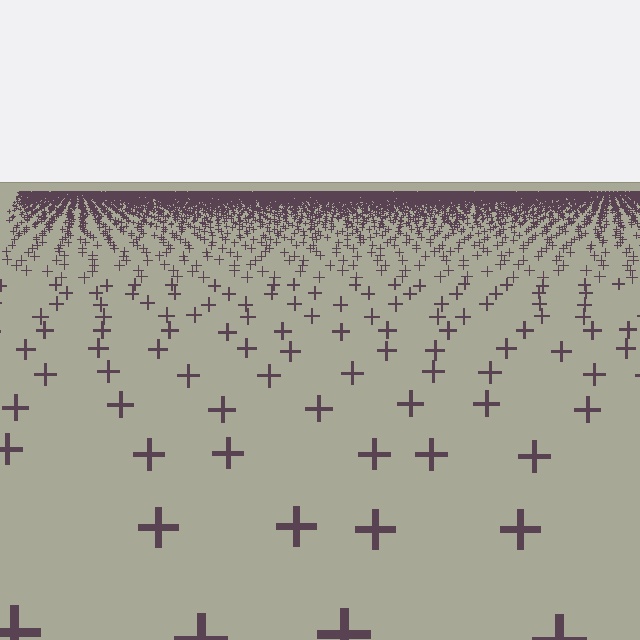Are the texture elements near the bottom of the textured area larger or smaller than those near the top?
Larger. Near the bottom, elements are closer to the viewer and appear at a bigger on-screen size.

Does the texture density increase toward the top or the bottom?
Density increases toward the top.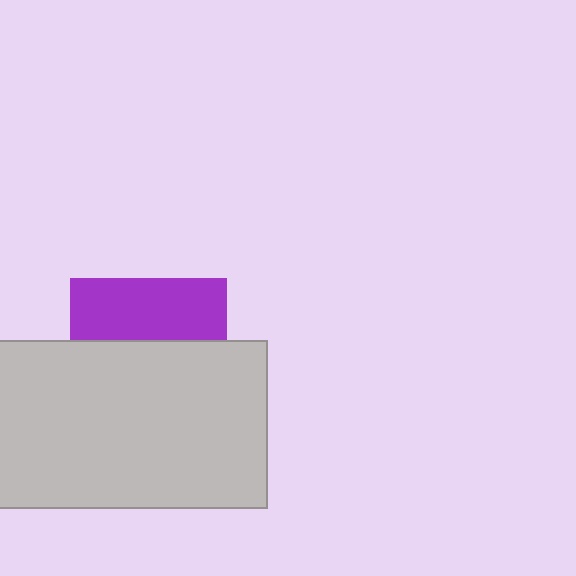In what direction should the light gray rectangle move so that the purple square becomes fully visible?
The light gray rectangle should move down. That is the shortest direction to clear the overlap and leave the purple square fully visible.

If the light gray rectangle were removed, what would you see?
You would see the complete purple square.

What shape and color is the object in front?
The object in front is a light gray rectangle.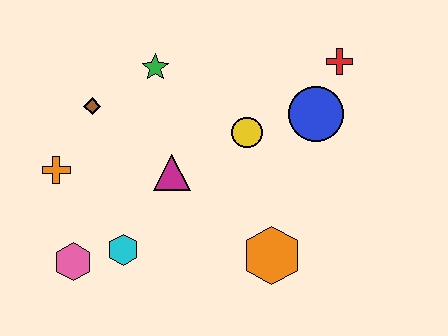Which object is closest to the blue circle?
The red cross is closest to the blue circle.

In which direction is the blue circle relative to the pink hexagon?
The blue circle is to the right of the pink hexagon.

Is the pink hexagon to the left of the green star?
Yes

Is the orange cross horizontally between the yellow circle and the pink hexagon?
No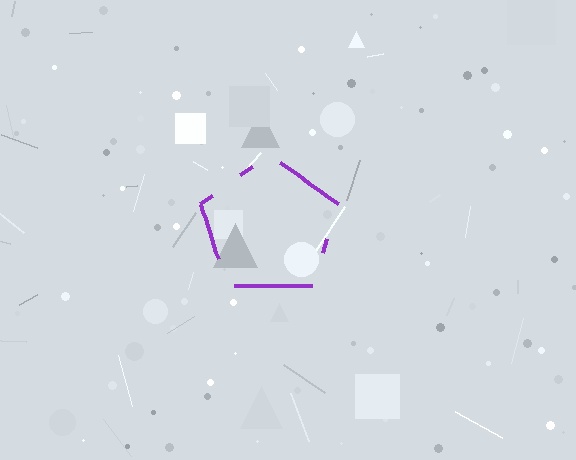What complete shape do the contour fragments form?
The contour fragments form a pentagon.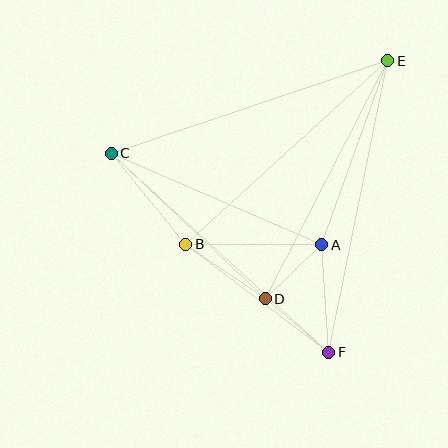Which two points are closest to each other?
Points A and D are closest to each other.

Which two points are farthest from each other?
Points E and F are farthest from each other.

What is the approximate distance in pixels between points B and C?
The distance between B and C is approximately 118 pixels.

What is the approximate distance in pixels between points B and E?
The distance between B and E is approximately 273 pixels.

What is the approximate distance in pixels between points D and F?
The distance between D and F is approximately 83 pixels.